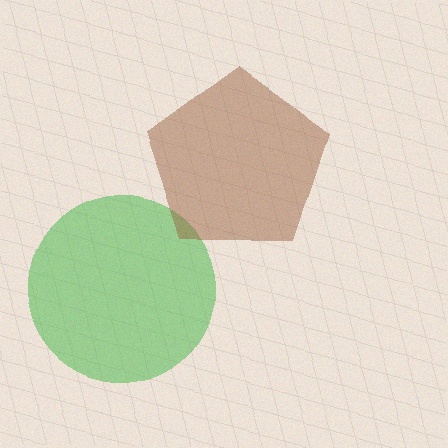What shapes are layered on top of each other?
The layered shapes are: a green circle, a brown pentagon.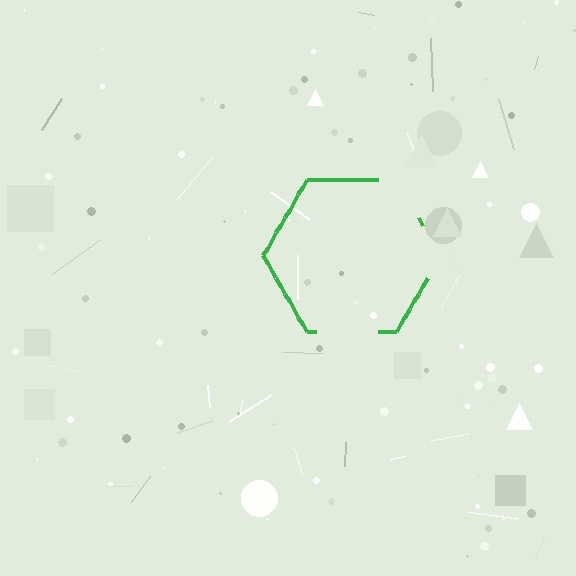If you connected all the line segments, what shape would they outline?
They would outline a hexagon.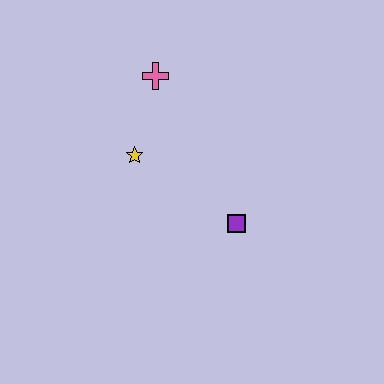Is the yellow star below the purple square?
No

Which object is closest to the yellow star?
The pink cross is closest to the yellow star.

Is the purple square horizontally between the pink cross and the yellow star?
No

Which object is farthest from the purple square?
The pink cross is farthest from the purple square.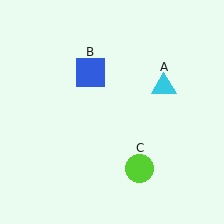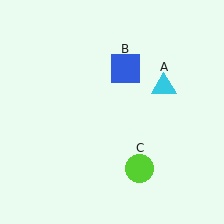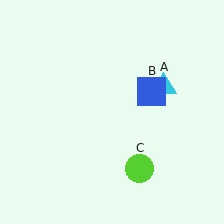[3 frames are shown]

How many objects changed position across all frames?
1 object changed position: blue square (object B).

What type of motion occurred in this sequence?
The blue square (object B) rotated clockwise around the center of the scene.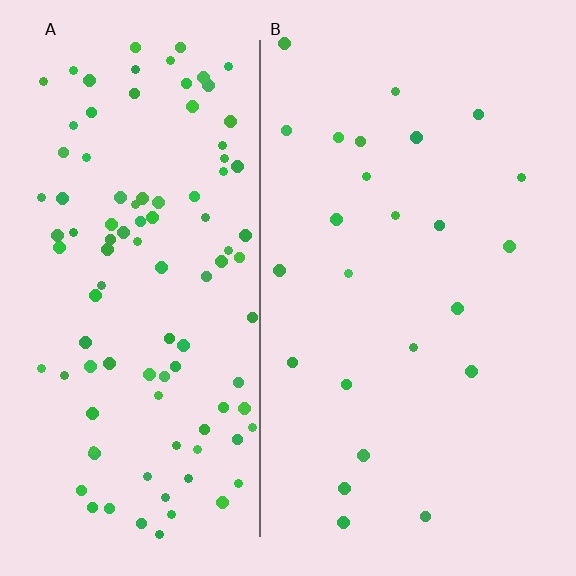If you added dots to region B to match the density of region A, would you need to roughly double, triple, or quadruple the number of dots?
Approximately quadruple.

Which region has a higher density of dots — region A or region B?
A (the left).